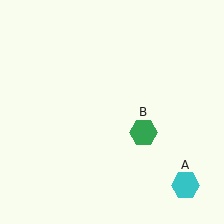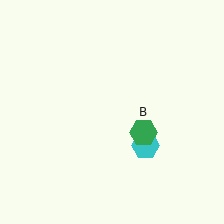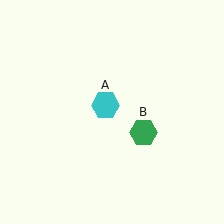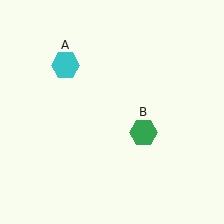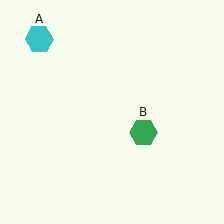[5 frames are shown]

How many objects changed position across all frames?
1 object changed position: cyan hexagon (object A).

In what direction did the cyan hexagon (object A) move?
The cyan hexagon (object A) moved up and to the left.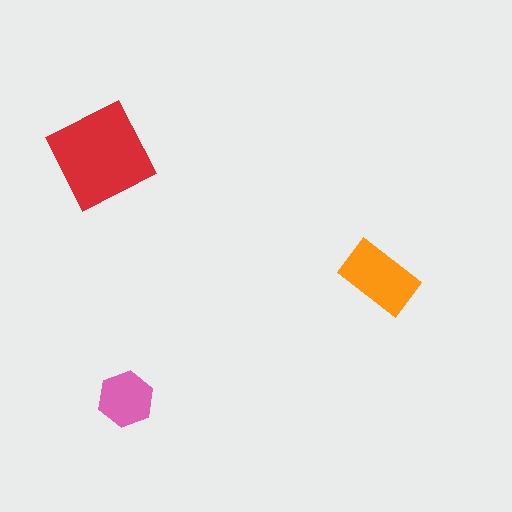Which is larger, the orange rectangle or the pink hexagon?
The orange rectangle.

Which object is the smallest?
The pink hexagon.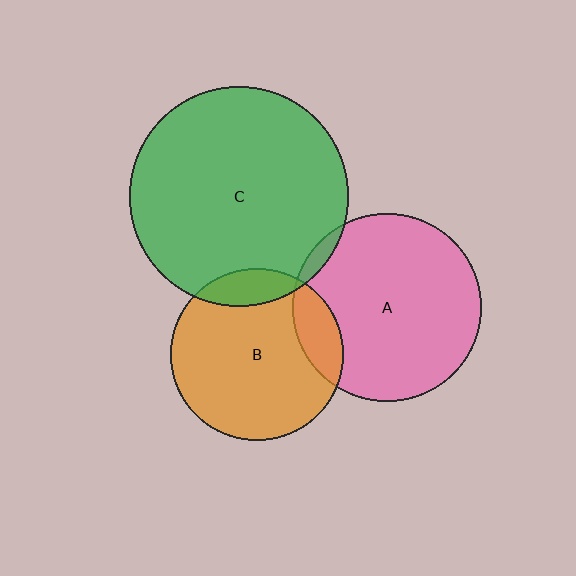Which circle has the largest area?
Circle C (green).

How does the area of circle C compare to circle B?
Approximately 1.6 times.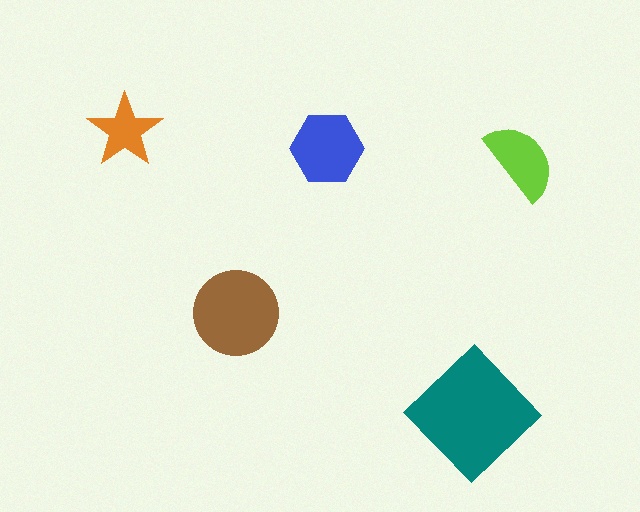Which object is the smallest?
The orange star.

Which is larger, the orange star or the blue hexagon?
The blue hexagon.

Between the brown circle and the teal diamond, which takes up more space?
The teal diamond.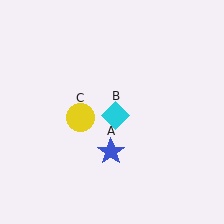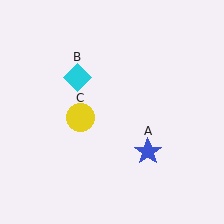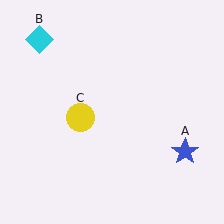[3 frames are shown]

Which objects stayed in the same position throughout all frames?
Yellow circle (object C) remained stationary.